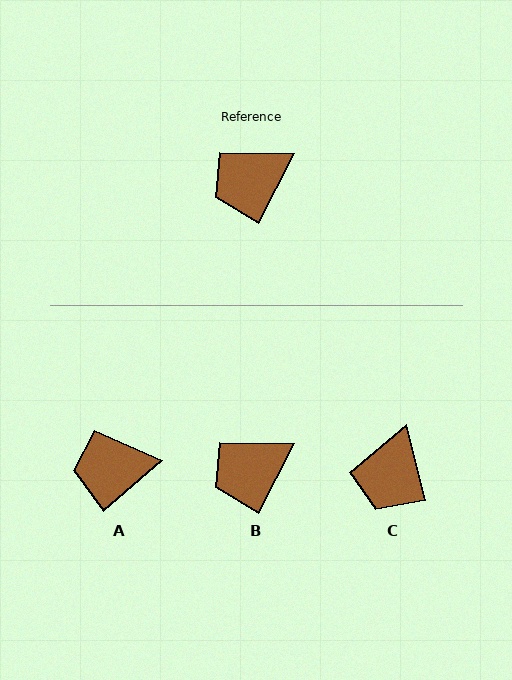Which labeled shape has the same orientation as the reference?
B.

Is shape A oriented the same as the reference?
No, it is off by about 22 degrees.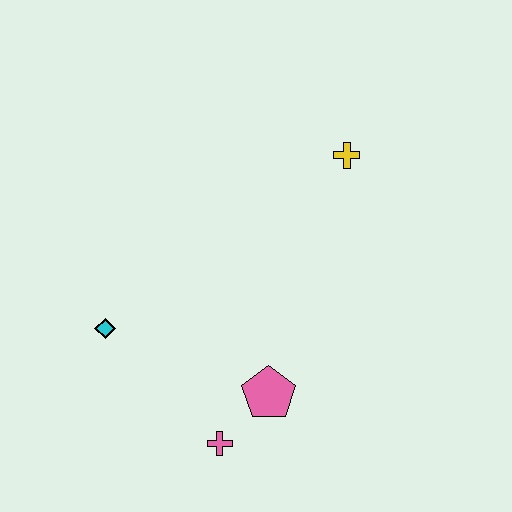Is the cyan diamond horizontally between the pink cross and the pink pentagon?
No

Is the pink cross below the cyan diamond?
Yes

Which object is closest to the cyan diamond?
The pink cross is closest to the cyan diamond.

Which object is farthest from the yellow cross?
The pink cross is farthest from the yellow cross.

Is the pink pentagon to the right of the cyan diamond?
Yes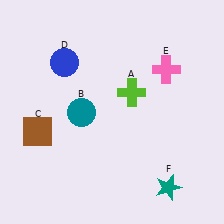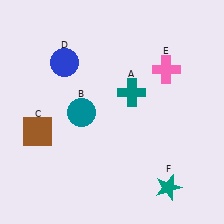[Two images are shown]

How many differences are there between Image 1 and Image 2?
There is 1 difference between the two images.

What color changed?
The cross (A) changed from lime in Image 1 to teal in Image 2.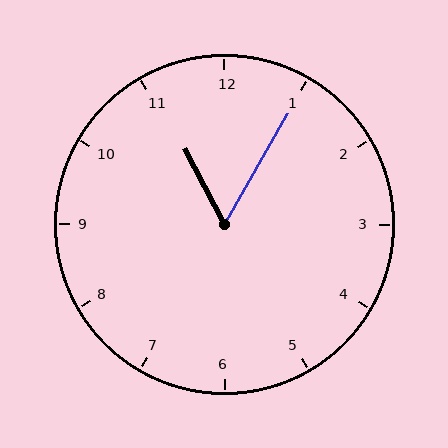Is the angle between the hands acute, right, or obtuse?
It is acute.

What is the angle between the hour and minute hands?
Approximately 58 degrees.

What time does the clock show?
11:05.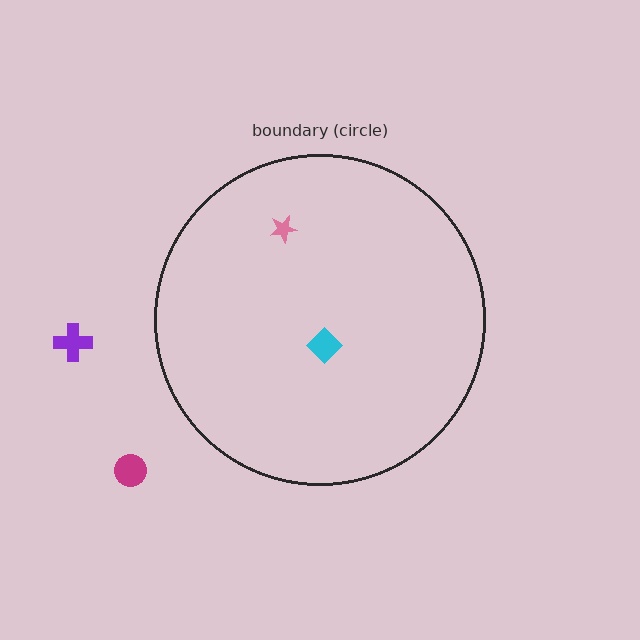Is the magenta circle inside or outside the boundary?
Outside.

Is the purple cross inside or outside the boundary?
Outside.